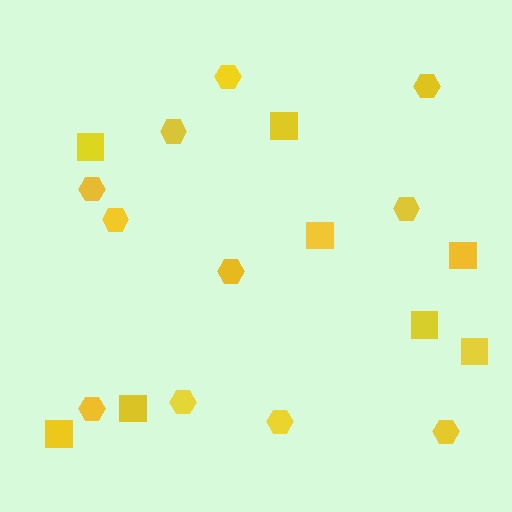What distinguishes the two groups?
There are 2 groups: one group of squares (8) and one group of hexagons (11).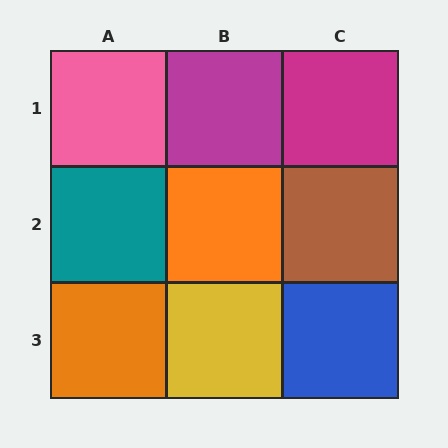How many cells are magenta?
2 cells are magenta.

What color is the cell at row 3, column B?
Yellow.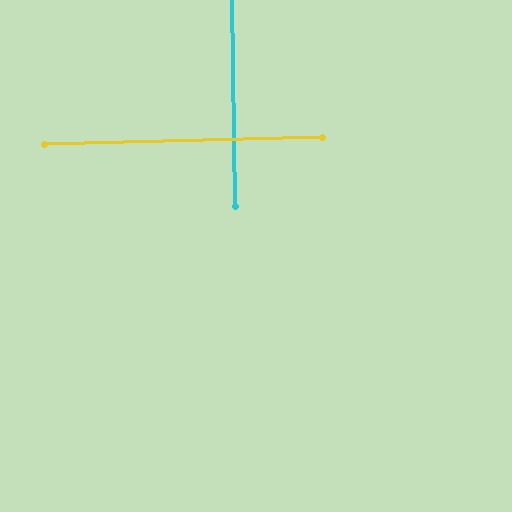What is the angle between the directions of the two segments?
Approximately 89 degrees.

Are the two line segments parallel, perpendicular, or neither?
Perpendicular — they meet at approximately 89°.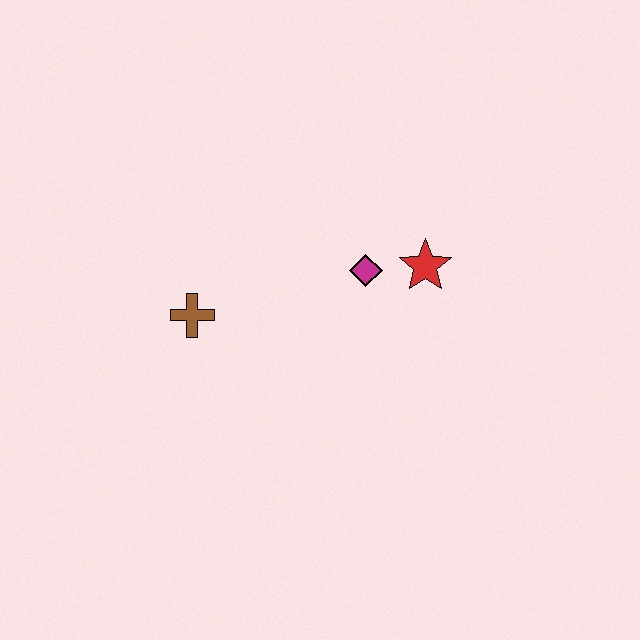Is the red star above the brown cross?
Yes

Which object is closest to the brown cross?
The magenta diamond is closest to the brown cross.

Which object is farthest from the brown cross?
The red star is farthest from the brown cross.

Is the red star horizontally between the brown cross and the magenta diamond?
No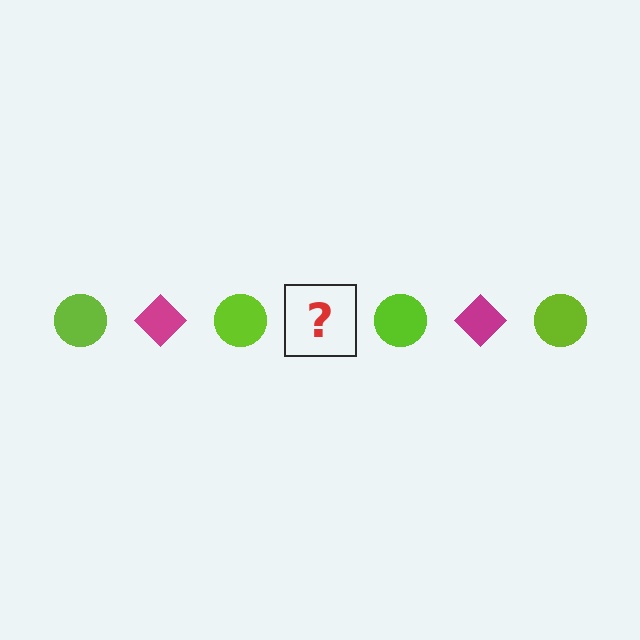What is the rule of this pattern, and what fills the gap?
The rule is that the pattern alternates between lime circle and magenta diamond. The gap should be filled with a magenta diamond.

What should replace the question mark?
The question mark should be replaced with a magenta diamond.